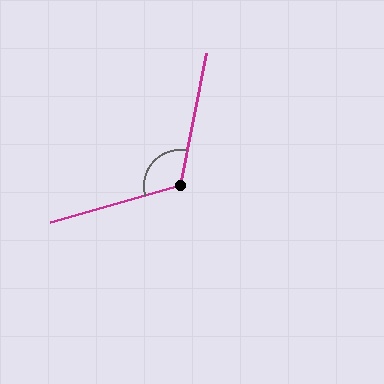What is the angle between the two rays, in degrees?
Approximately 117 degrees.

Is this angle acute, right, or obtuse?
It is obtuse.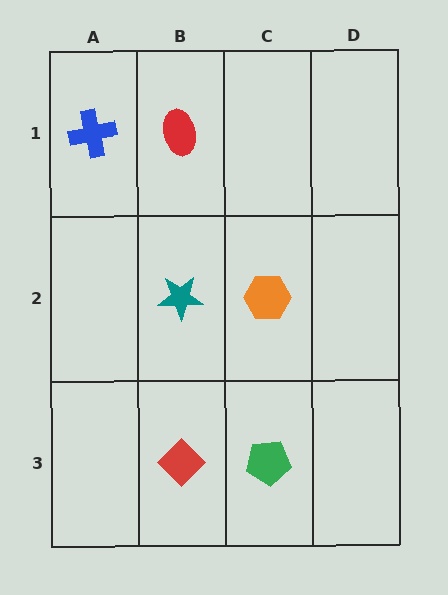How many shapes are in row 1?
2 shapes.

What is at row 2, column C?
An orange hexagon.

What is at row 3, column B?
A red diamond.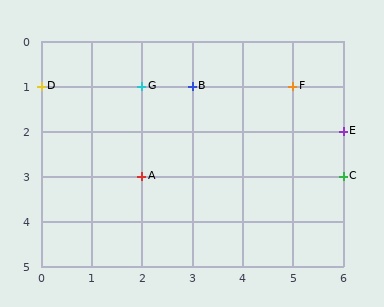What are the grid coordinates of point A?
Point A is at grid coordinates (2, 3).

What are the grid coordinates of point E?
Point E is at grid coordinates (6, 2).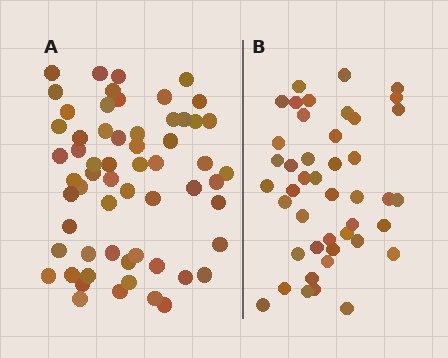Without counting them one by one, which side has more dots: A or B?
Region A (the left region) has more dots.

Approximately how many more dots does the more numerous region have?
Region A has approximately 15 more dots than region B.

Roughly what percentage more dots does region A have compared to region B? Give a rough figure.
About 35% more.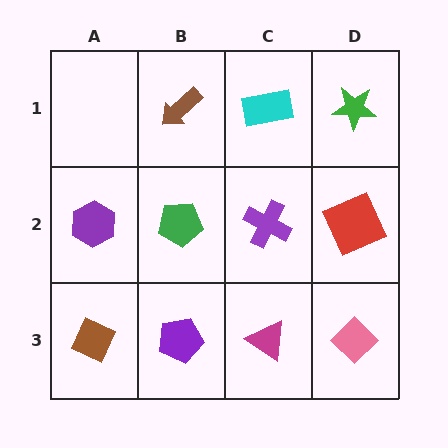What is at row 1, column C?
A cyan rectangle.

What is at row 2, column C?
A purple cross.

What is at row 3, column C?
A magenta triangle.